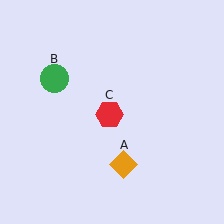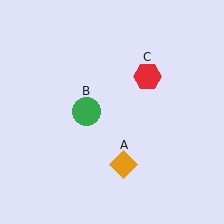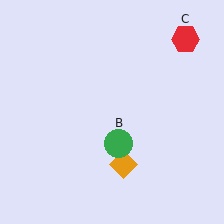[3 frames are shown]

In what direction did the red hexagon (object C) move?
The red hexagon (object C) moved up and to the right.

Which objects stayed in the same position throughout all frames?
Orange diamond (object A) remained stationary.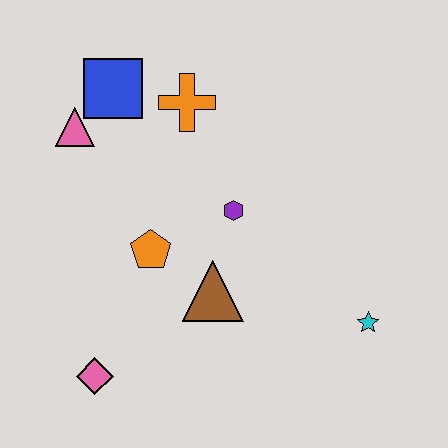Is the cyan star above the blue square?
No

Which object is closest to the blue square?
The pink triangle is closest to the blue square.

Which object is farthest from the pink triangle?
The cyan star is farthest from the pink triangle.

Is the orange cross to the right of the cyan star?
No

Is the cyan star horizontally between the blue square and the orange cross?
No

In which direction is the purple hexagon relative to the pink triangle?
The purple hexagon is to the right of the pink triangle.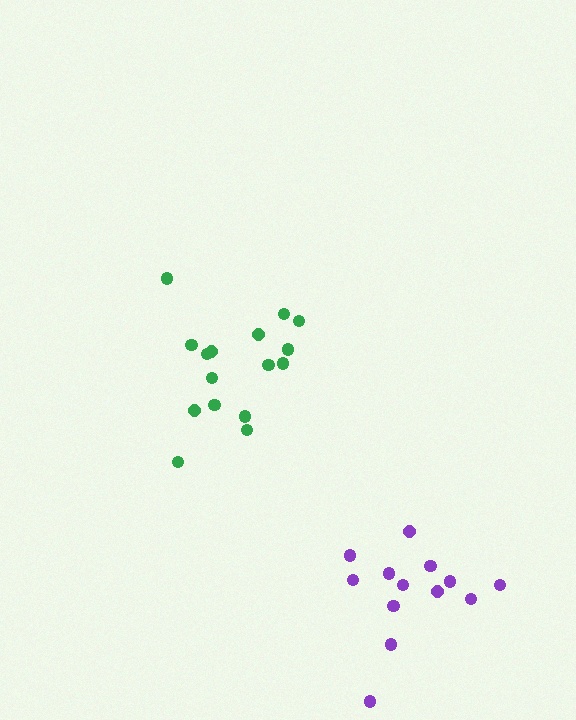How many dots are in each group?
Group 1: 16 dots, Group 2: 13 dots (29 total).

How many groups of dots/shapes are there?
There are 2 groups.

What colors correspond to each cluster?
The clusters are colored: green, purple.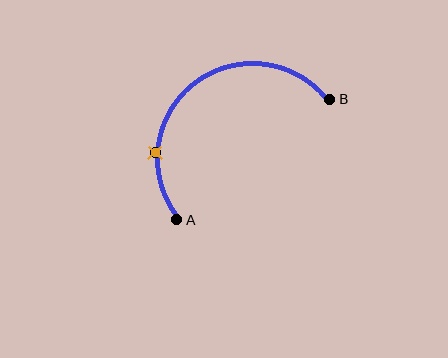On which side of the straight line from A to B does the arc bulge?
The arc bulges above and to the left of the straight line connecting A and B.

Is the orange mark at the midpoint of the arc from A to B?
No. The orange mark lies on the arc but is closer to endpoint A. The arc midpoint would be at the point on the curve equidistant along the arc from both A and B.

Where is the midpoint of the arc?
The arc midpoint is the point on the curve farthest from the straight line joining A and B. It sits above and to the left of that line.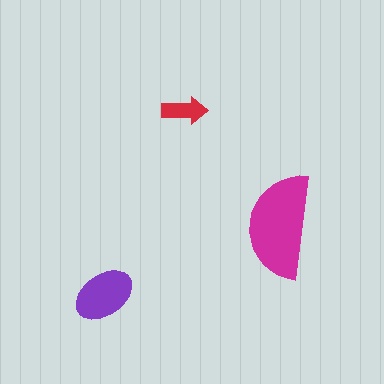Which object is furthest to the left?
The purple ellipse is leftmost.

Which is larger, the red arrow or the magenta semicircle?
The magenta semicircle.